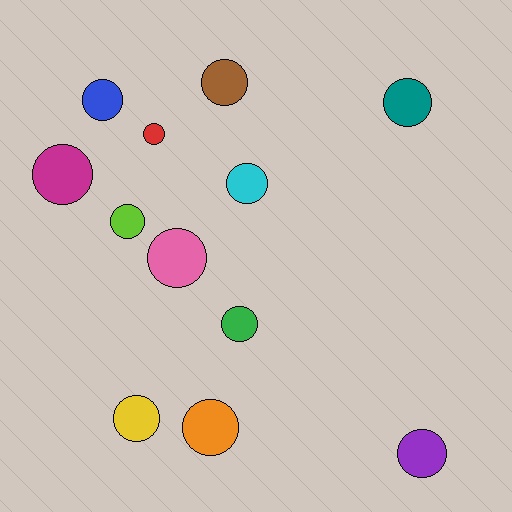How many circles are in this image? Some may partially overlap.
There are 12 circles.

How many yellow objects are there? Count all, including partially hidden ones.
There is 1 yellow object.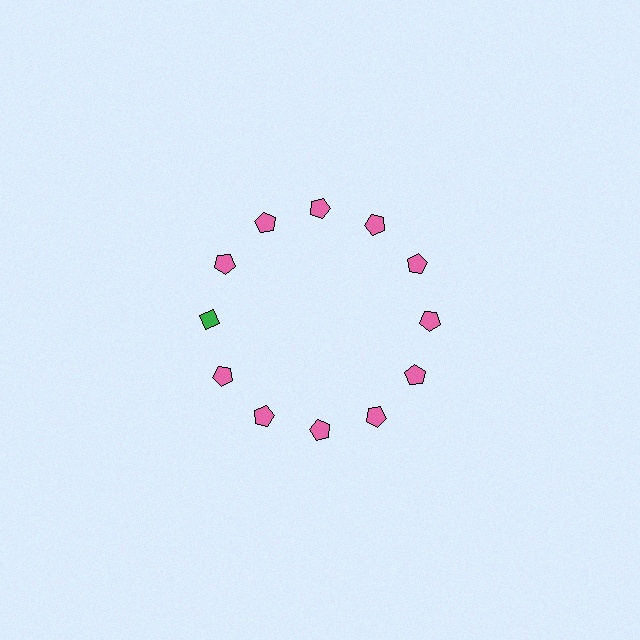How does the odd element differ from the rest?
It differs in both color (green instead of pink) and shape (diamond instead of pentagon).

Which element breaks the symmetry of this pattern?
The green diamond at roughly the 9 o'clock position breaks the symmetry. All other shapes are pink pentagons.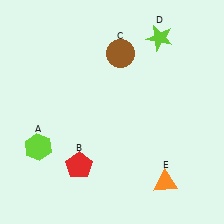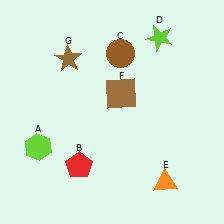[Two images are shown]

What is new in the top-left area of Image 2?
A brown star (G) was added in the top-left area of Image 2.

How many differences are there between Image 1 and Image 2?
There are 2 differences between the two images.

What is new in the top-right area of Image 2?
A brown square (F) was added in the top-right area of Image 2.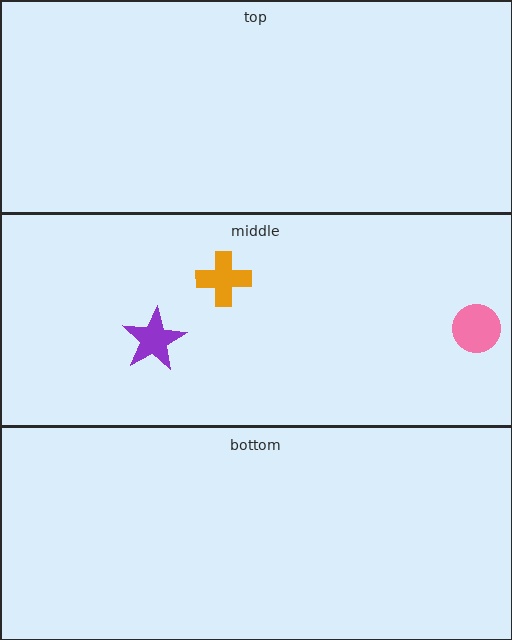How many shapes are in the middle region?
3.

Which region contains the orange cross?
The middle region.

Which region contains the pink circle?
The middle region.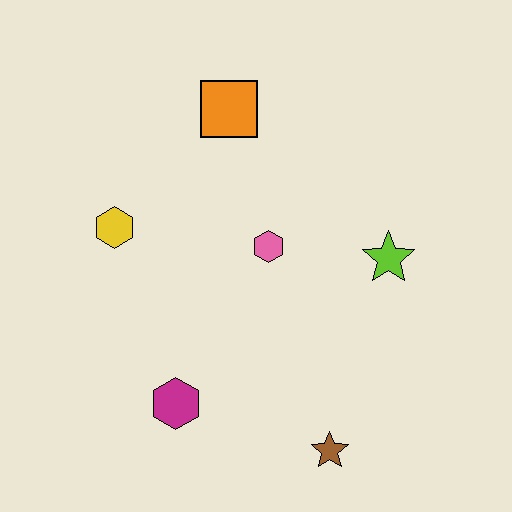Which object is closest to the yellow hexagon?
The pink hexagon is closest to the yellow hexagon.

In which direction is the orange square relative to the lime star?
The orange square is to the left of the lime star.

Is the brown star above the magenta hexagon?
No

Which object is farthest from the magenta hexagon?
The orange square is farthest from the magenta hexagon.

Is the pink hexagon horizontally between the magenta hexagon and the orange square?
No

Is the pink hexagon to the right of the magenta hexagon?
Yes